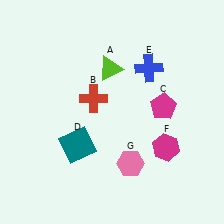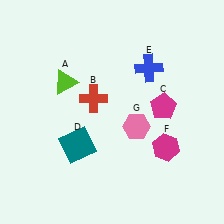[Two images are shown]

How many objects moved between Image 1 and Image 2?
2 objects moved between the two images.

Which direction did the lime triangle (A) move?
The lime triangle (A) moved left.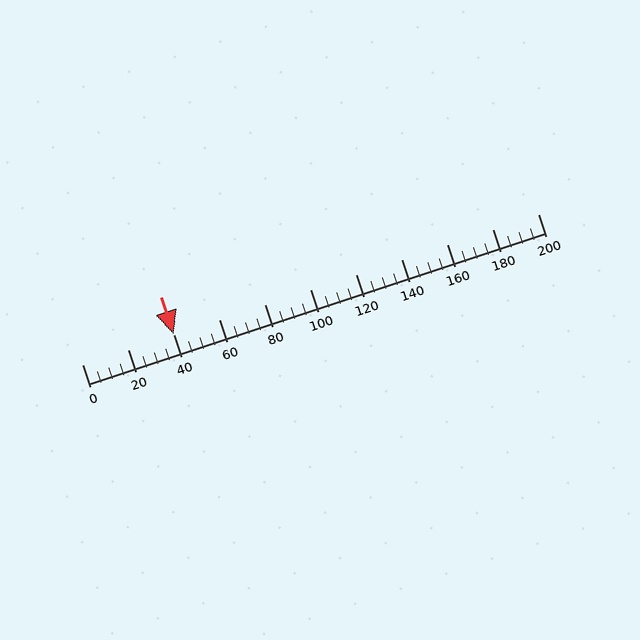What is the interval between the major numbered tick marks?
The major tick marks are spaced 20 units apart.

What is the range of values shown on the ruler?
The ruler shows values from 0 to 200.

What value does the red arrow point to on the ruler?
The red arrow points to approximately 40.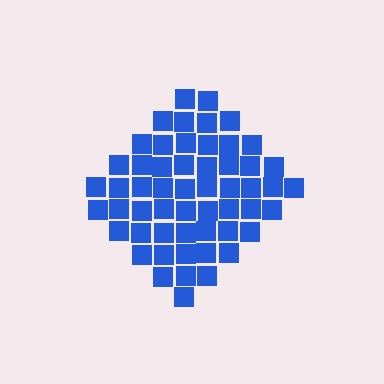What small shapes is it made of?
It is made of small squares.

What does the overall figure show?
The overall figure shows a diamond.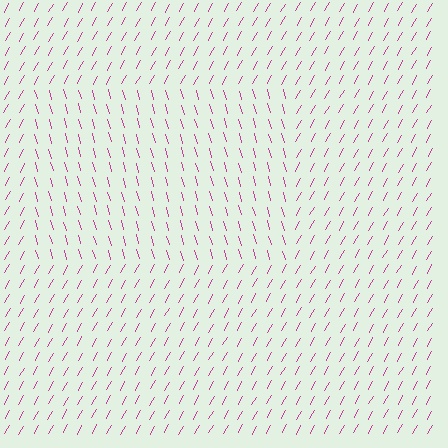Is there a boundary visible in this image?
Yes, there is a texture boundary formed by a change in line orientation.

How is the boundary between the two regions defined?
The boundary is defined purely by a change in line orientation (approximately 45 degrees difference). All lines are the same color and thickness.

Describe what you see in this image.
The image is filled with small magenta line segments. A rectangle region in the image has lines oriented differently from the surrounding lines, creating a visible texture boundary.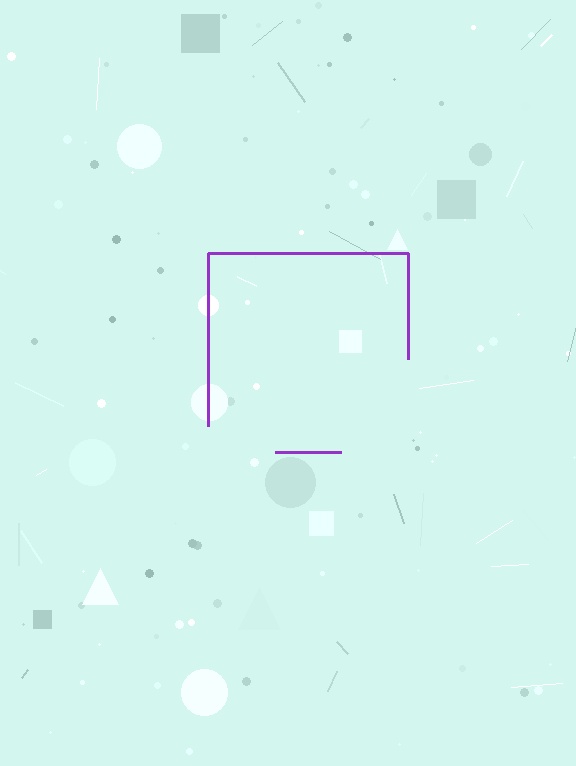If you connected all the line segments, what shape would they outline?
They would outline a square.